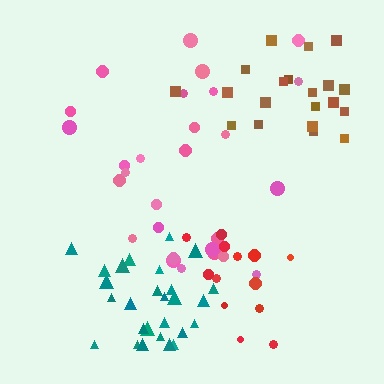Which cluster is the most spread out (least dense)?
Pink.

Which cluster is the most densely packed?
Teal.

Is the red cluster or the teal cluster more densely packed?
Teal.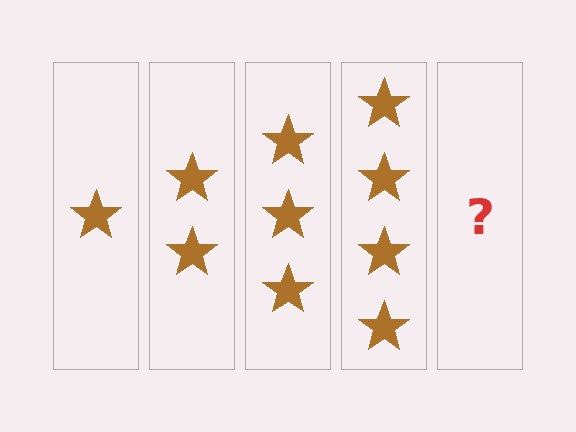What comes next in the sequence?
The next element should be 5 stars.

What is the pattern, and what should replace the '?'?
The pattern is that each step adds one more star. The '?' should be 5 stars.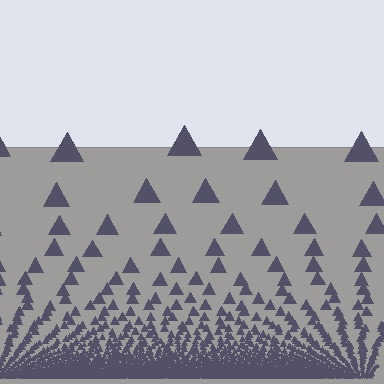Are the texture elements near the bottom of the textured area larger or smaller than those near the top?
Smaller. The gradient is inverted — elements near the bottom are smaller and denser.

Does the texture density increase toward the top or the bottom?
Density increases toward the bottom.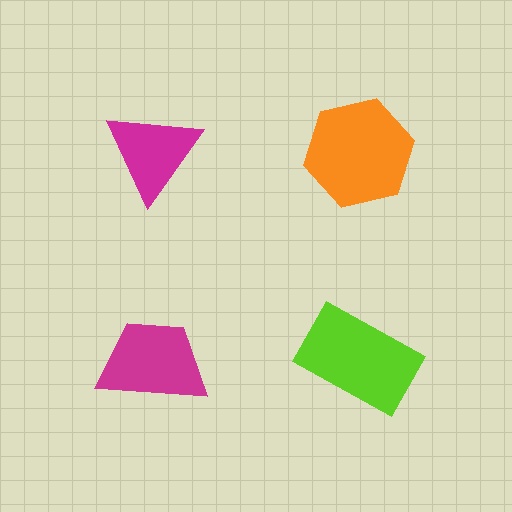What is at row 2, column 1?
A magenta trapezoid.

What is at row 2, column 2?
A lime rectangle.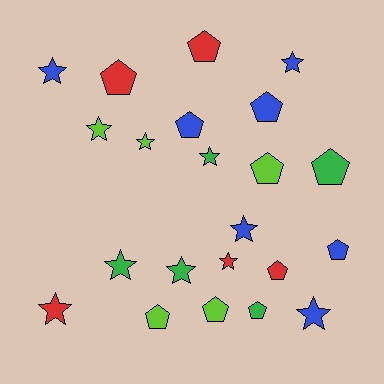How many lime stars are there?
There are 2 lime stars.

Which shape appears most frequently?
Star, with 11 objects.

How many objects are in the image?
There are 22 objects.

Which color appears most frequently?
Blue, with 7 objects.